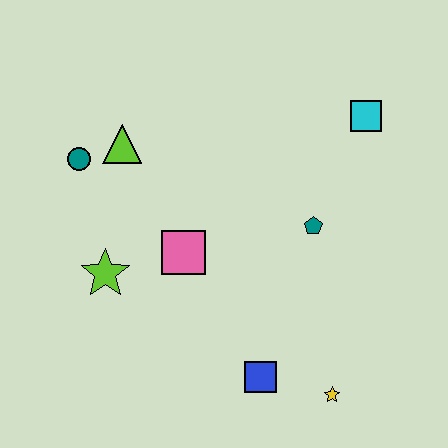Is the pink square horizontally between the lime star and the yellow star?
Yes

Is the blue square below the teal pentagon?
Yes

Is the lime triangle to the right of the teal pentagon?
No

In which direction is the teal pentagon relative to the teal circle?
The teal pentagon is to the right of the teal circle.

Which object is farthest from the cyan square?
The lime star is farthest from the cyan square.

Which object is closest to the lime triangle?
The teal circle is closest to the lime triangle.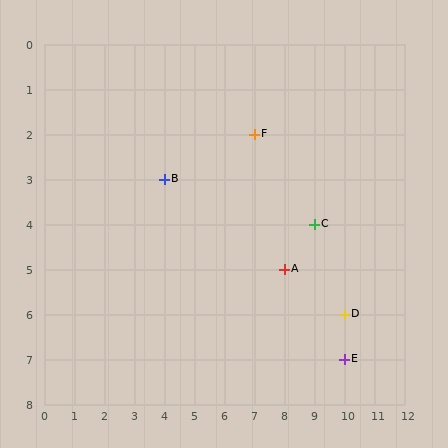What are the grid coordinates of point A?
Point A is at grid coordinates (8, 5).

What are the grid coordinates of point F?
Point F is at grid coordinates (7, 2).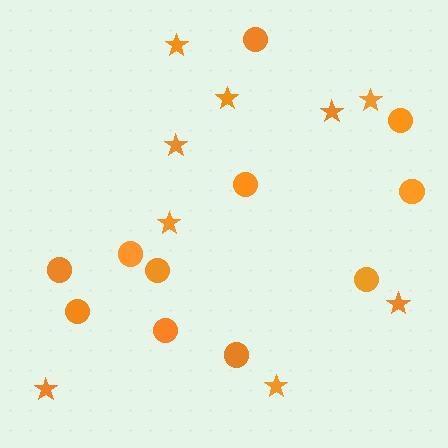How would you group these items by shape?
There are 2 groups: one group of stars (9) and one group of circles (11).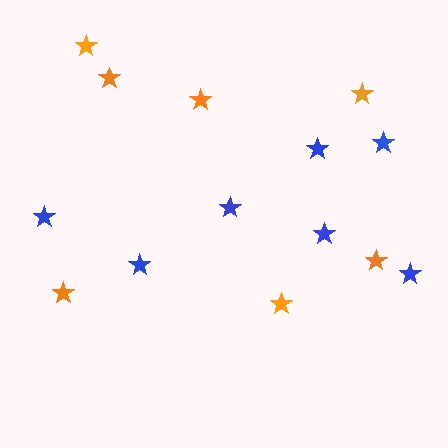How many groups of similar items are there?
There are 2 groups: one group of orange stars (7) and one group of blue stars (7).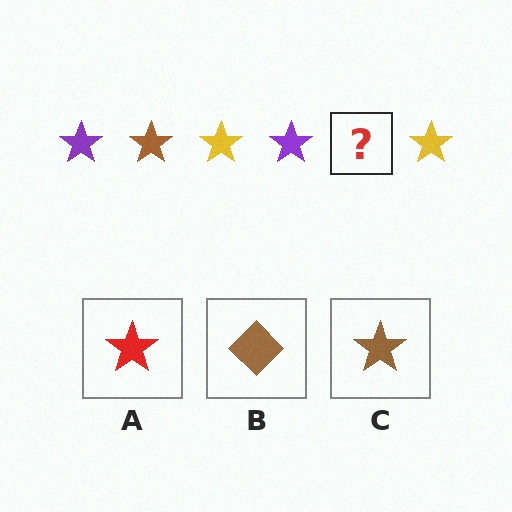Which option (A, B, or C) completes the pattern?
C.